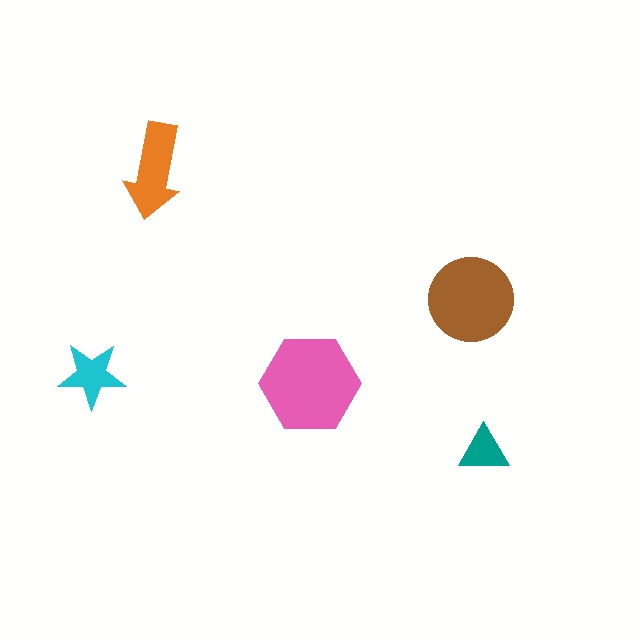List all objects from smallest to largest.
The teal triangle, the cyan star, the orange arrow, the brown circle, the pink hexagon.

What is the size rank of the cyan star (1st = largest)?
4th.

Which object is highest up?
The orange arrow is topmost.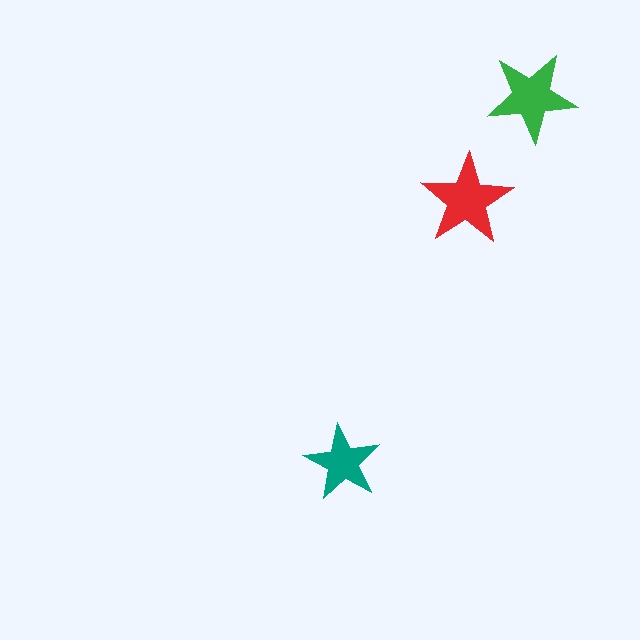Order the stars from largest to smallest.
the red one, the green one, the teal one.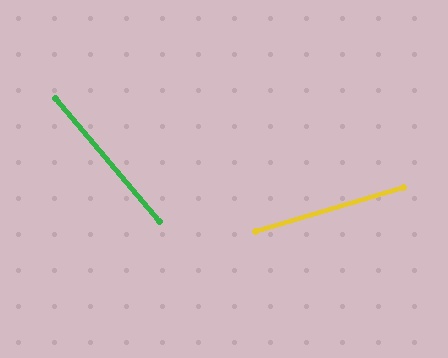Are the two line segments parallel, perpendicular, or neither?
Neither parallel nor perpendicular — they differ by about 66°.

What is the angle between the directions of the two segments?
Approximately 66 degrees.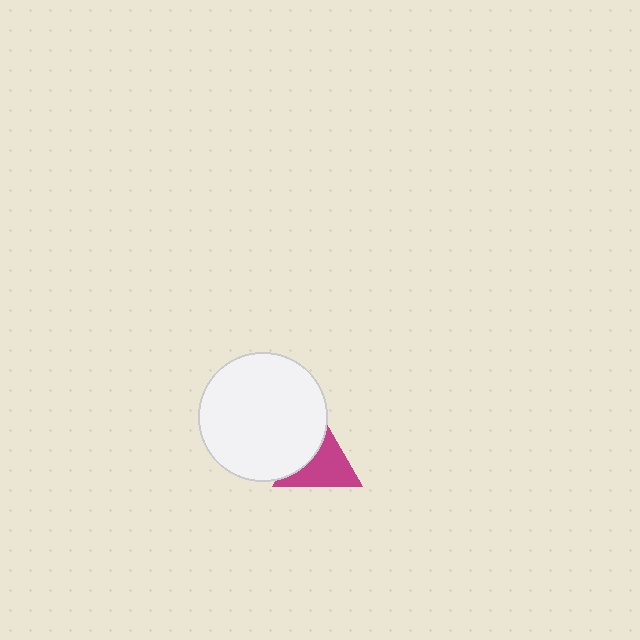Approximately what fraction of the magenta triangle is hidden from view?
Roughly 38% of the magenta triangle is hidden behind the white circle.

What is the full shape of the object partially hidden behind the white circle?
The partially hidden object is a magenta triangle.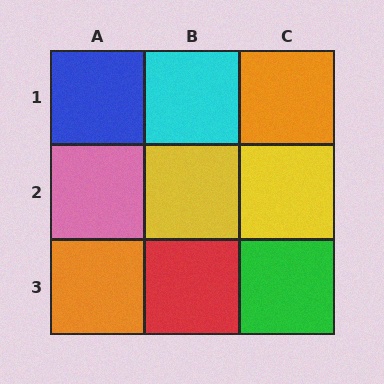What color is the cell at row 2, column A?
Pink.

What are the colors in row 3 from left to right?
Orange, red, green.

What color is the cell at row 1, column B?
Cyan.